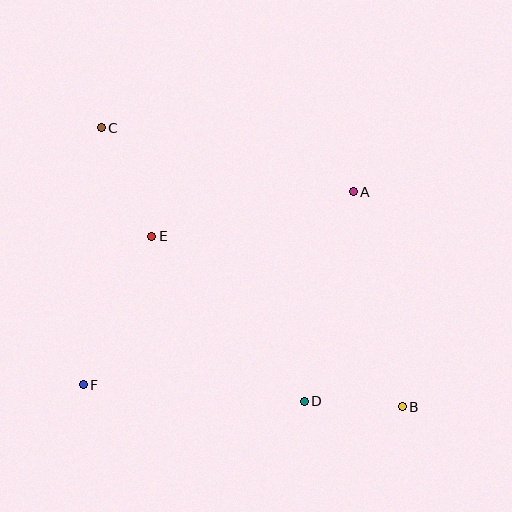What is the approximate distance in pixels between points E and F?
The distance between E and F is approximately 164 pixels.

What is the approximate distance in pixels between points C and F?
The distance between C and F is approximately 258 pixels.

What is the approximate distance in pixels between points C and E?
The distance between C and E is approximately 120 pixels.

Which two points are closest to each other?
Points B and D are closest to each other.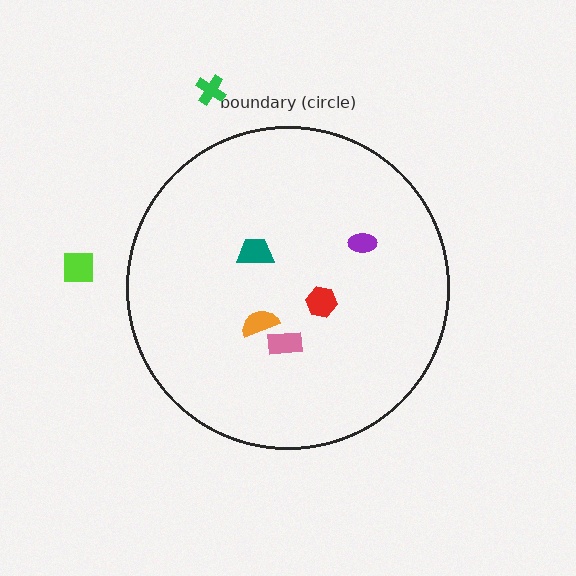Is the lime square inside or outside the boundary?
Outside.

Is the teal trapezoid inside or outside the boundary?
Inside.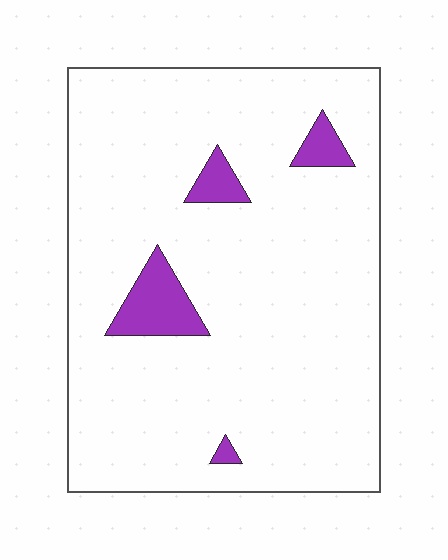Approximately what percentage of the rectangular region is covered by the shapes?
Approximately 5%.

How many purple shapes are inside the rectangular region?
4.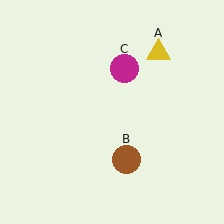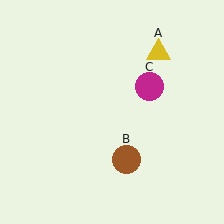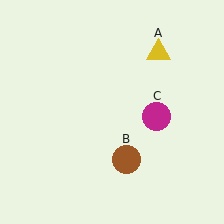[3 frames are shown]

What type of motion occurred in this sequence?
The magenta circle (object C) rotated clockwise around the center of the scene.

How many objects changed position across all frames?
1 object changed position: magenta circle (object C).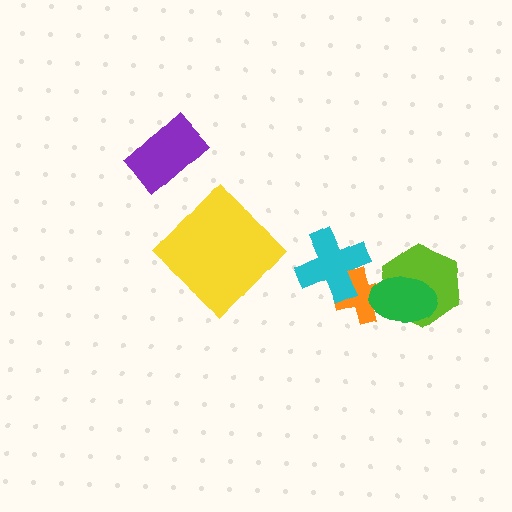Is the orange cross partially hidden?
Yes, it is partially covered by another shape.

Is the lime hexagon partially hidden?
Yes, it is partially covered by another shape.